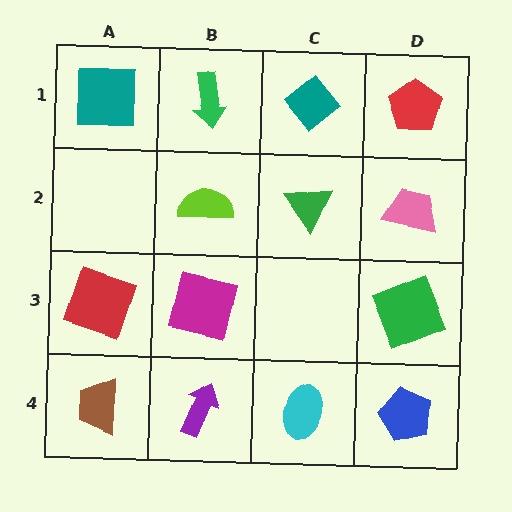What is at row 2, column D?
A pink trapezoid.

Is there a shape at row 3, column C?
No, that cell is empty.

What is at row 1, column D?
A red pentagon.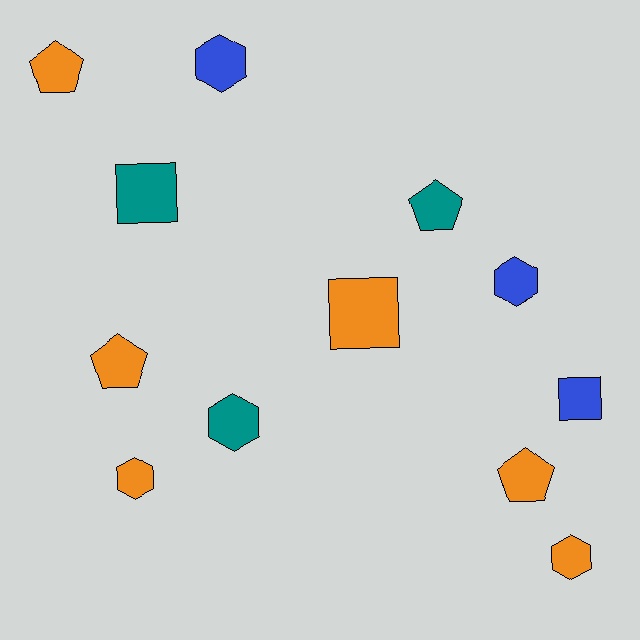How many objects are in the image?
There are 12 objects.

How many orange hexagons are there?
There are 2 orange hexagons.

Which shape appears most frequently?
Hexagon, with 5 objects.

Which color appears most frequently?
Orange, with 6 objects.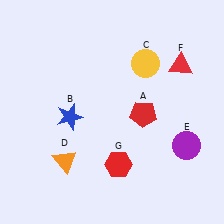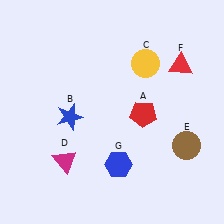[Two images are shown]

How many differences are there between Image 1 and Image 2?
There are 3 differences between the two images.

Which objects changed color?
D changed from orange to magenta. E changed from purple to brown. G changed from red to blue.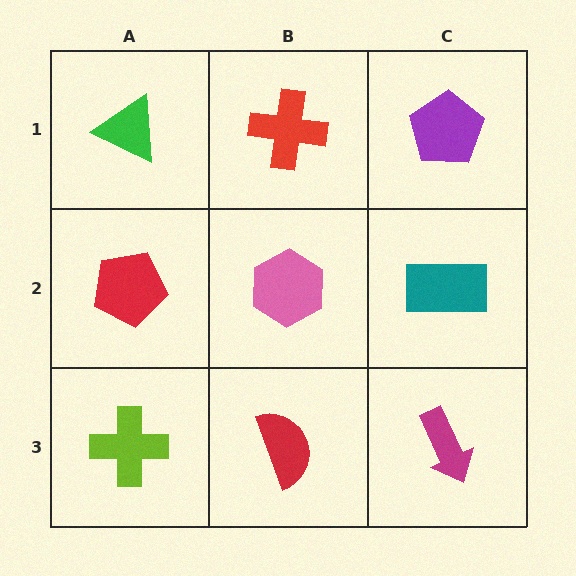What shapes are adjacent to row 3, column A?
A red pentagon (row 2, column A), a red semicircle (row 3, column B).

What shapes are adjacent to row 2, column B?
A red cross (row 1, column B), a red semicircle (row 3, column B), a red pentagon (row 2, column A), a teal rectangle (row 2, column C).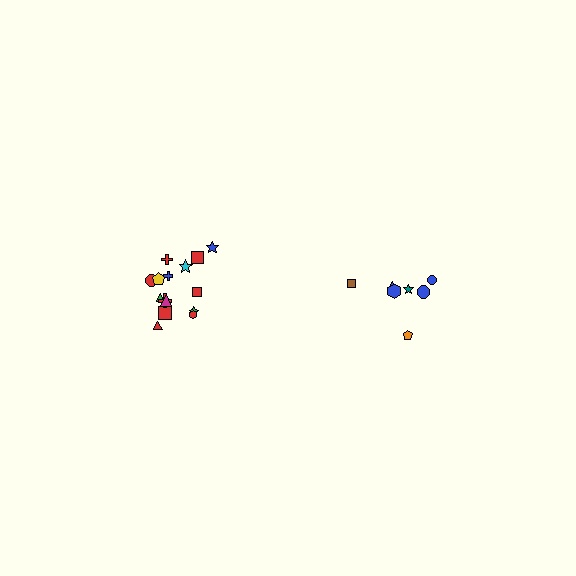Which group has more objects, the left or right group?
The left group.